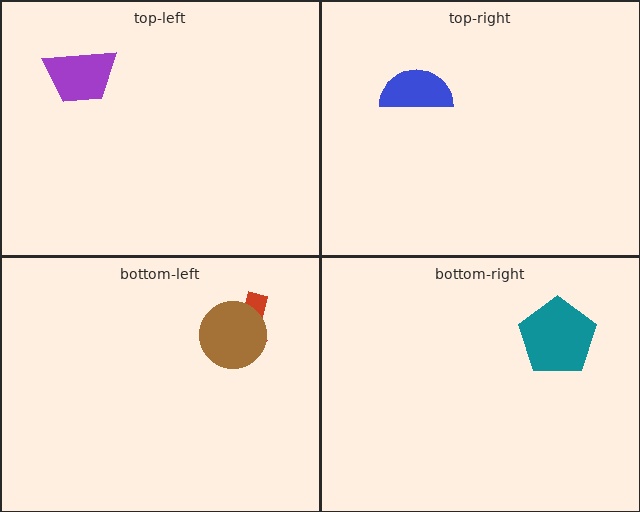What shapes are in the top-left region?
The purple trapezoid.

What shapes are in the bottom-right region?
The teal pentagon.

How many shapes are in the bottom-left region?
2.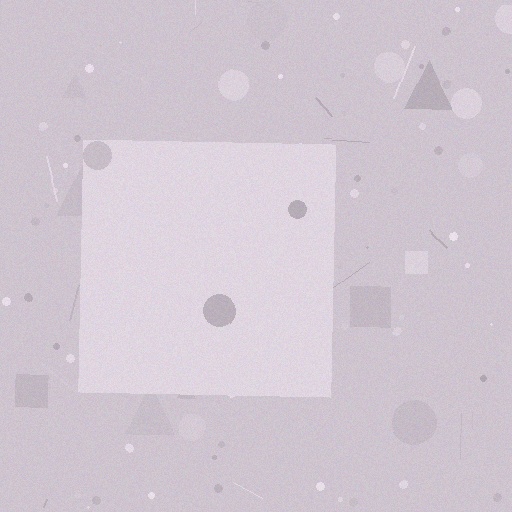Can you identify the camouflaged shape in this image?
The camouflaged shape is a square.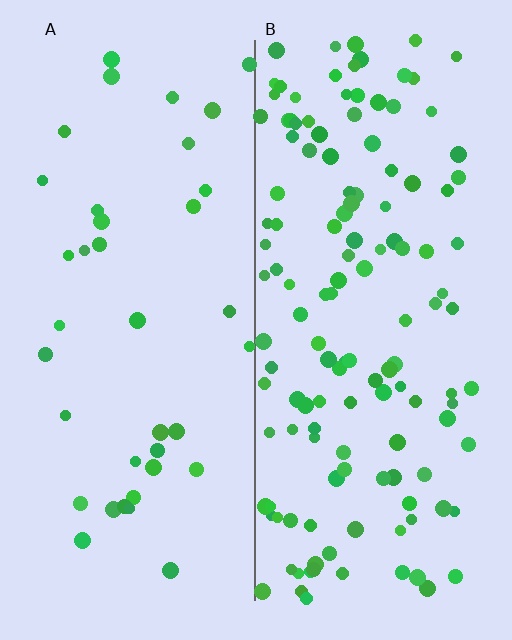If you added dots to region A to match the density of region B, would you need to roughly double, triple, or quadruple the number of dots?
Approximately quadruple.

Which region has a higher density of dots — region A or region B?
B (the right).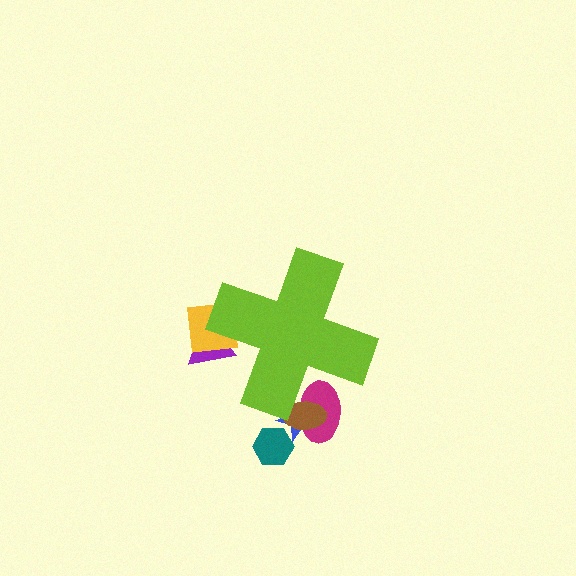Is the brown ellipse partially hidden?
Yes, the brown ellipse is partially hidden behind the lime cross.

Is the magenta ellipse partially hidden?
Yes, the magenta ellipse is partially hidden behind the lime cross.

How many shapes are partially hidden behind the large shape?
5 shapes are partially hidden.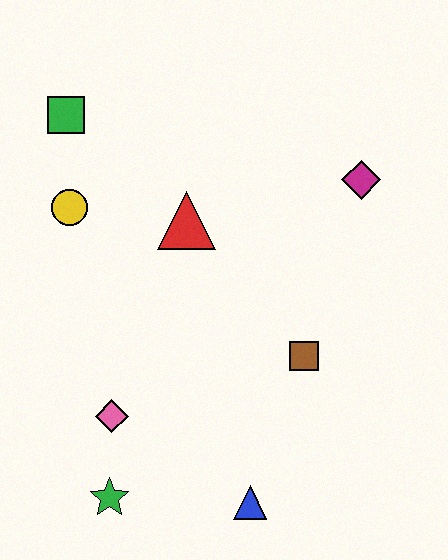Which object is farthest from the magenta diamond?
The green star is farthest from the magenta diamond.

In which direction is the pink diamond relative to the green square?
The pink diamond is below the green square.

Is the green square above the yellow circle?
Yes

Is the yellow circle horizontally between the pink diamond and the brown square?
No